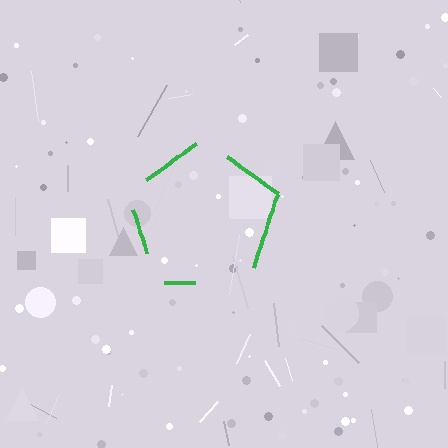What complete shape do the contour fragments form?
The contour fragments form a pentagon.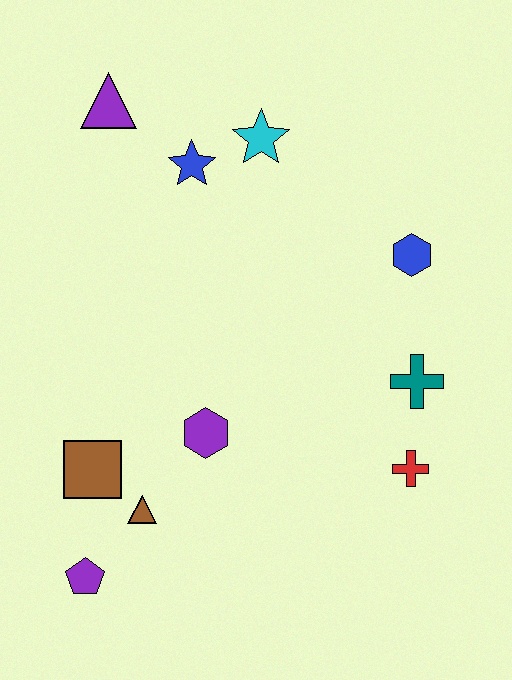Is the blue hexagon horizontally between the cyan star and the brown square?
No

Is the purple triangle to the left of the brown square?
No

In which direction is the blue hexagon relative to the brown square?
The blue hexagon is to the right of the brown square.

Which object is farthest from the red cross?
The purple triangle is farthest from the red cross.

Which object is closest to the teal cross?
The red cross is closest to the teal cross.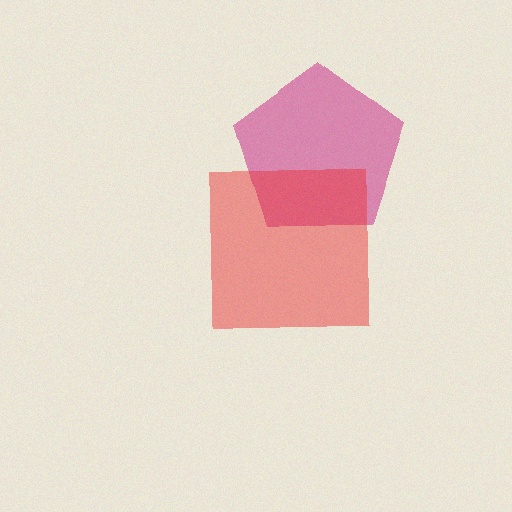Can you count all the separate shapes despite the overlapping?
Yes, there are 2 separate shapes.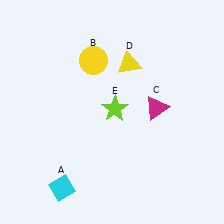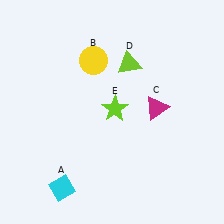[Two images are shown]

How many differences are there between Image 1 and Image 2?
There is 1 difference between the two images.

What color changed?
The triangle (D) changed from yellow in Image 1 to lime in Image 2.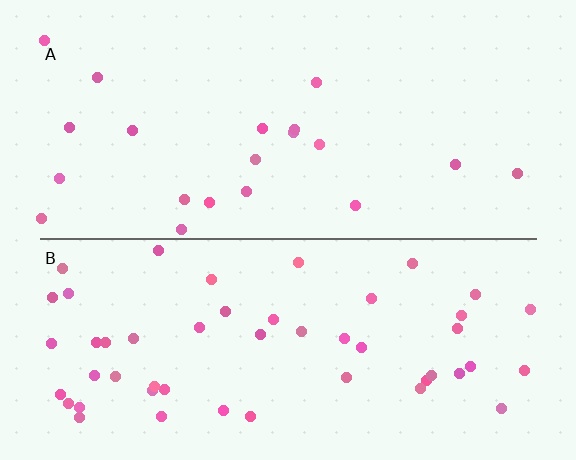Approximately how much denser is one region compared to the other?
Approximately 2.5× — region B over region A.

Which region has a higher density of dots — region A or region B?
B (the bottom).